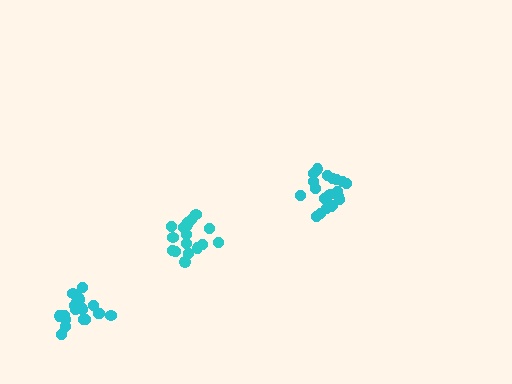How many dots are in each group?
Group 1: 21 dots, Group 2: 21 dots, Group 3: 18 dots (60 total).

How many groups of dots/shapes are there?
There are 3 groups.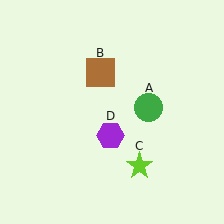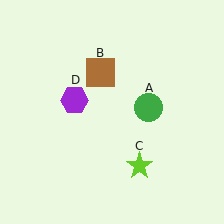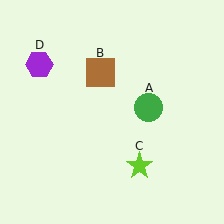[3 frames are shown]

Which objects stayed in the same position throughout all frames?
Green circle (object A) and brown square (object B) and lime star (object C) remained stationary.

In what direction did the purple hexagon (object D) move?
The purple hexagon (object D) moved up and to the left.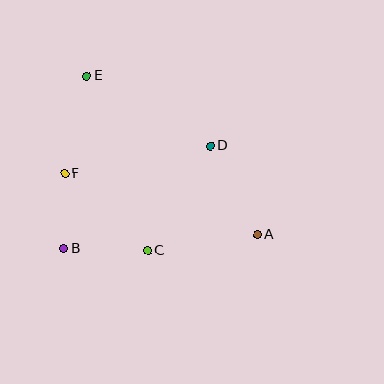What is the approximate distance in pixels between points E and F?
The distance between E and F is approximately 100 pixels.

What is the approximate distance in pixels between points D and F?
The distance between D and F is approximately 148 pixels.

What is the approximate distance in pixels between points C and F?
The distance between C and F is approximately 113 pixels.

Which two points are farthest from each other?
Points A and E are farthest from each other.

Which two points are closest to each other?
Points B and F are closest to each other.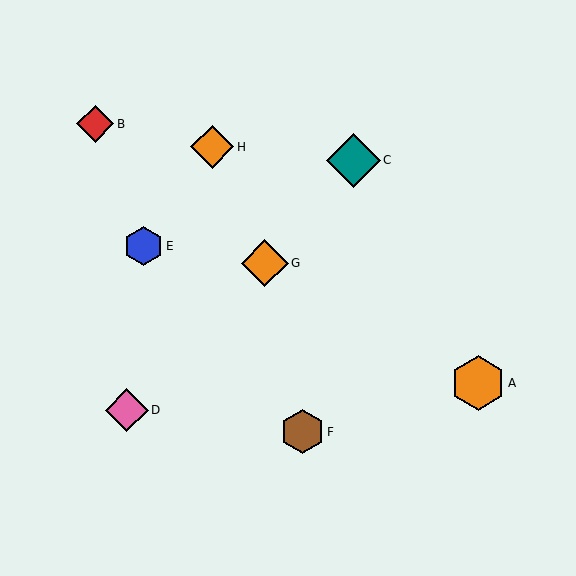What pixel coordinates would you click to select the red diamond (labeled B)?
Click at (95, 124) to select the red diamond B.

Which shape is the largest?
The orange hexagon (labeled A) is the largest.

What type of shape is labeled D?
Shape D is a pink diamond.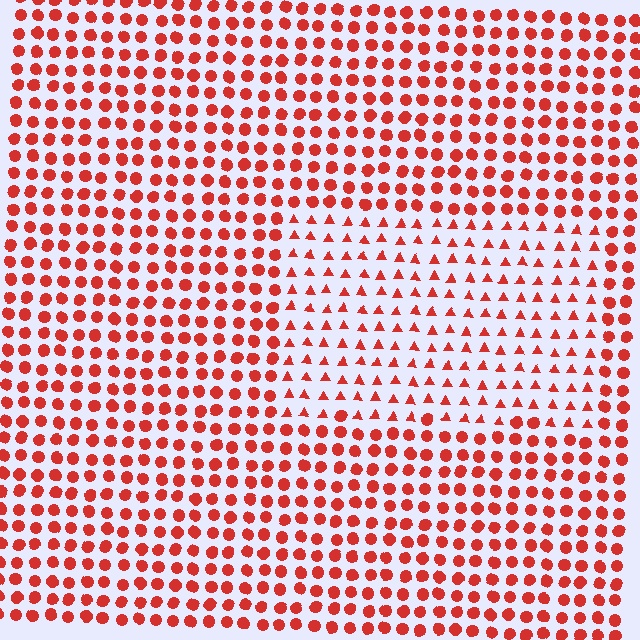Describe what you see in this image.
The image is filled with small red elements arranged in a uniform grid. A rectangle-shaped region contains triangles, while the surrounding area contains circles. The boundary is defined purely by the change in element shape.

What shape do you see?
I see a rectangle.